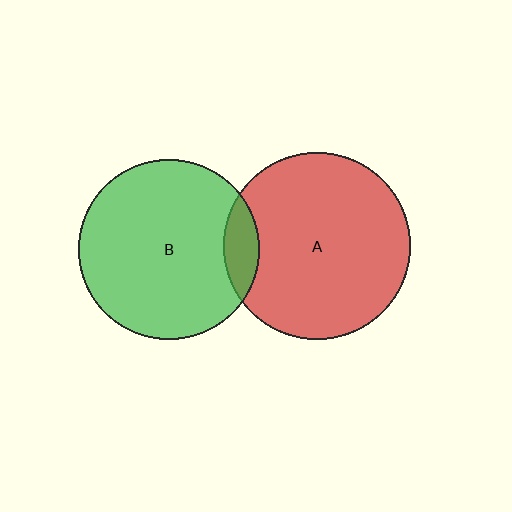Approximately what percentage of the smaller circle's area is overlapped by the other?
Approximately 10%.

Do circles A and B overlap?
Yes.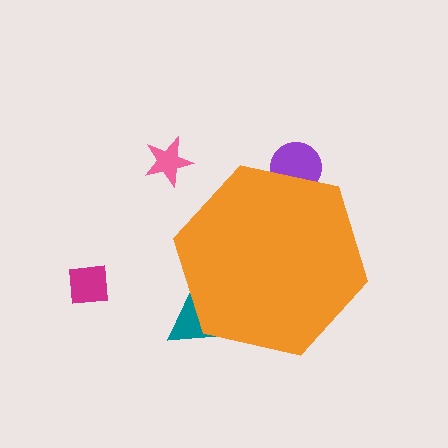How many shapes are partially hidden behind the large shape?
2 shapes are partially hidden.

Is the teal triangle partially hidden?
Yes, the teal triangle is partially hidden behind the orange hexagon.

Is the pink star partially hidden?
No, the pink star is fully visible.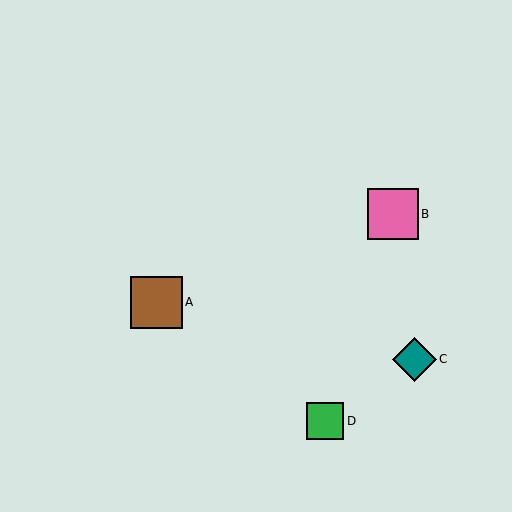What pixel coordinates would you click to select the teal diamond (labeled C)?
Click at (414, 359) to select the teal diamond C.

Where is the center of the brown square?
The center of the brown square is at (156, 302).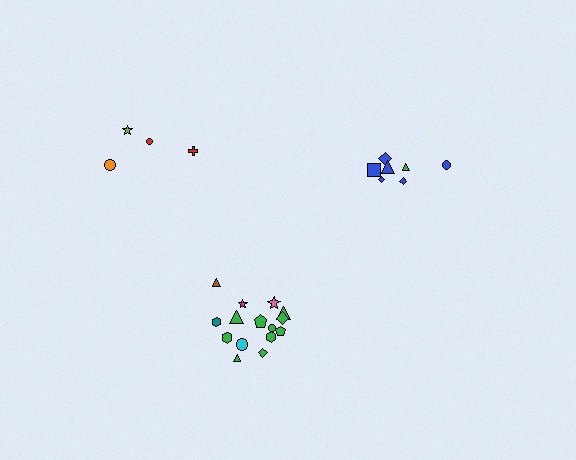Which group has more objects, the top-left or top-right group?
The top-right group.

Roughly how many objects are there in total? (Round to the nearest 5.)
Roughly 25 objects in total.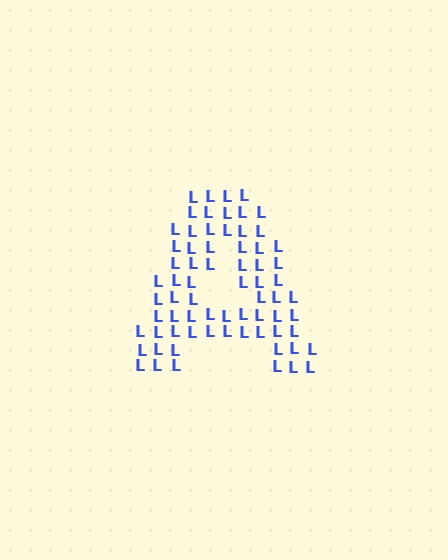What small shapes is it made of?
It is made of small letter L's.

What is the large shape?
The large shape is the letter A.